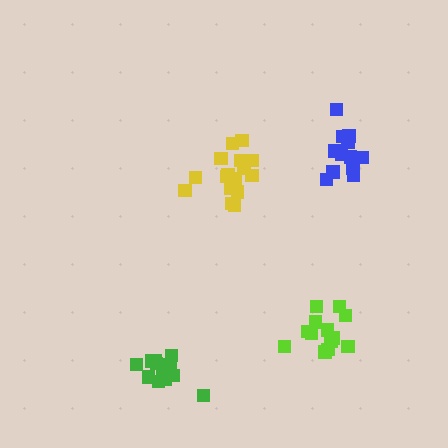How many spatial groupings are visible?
There are 4 spatial groupings.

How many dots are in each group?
Group 1: 16 dots, Group 2: 13 dots, Group 3: 13 dots, Group 4: 13 dots (55 total).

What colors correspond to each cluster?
The clusters are colored: yellow, blue, lime, green.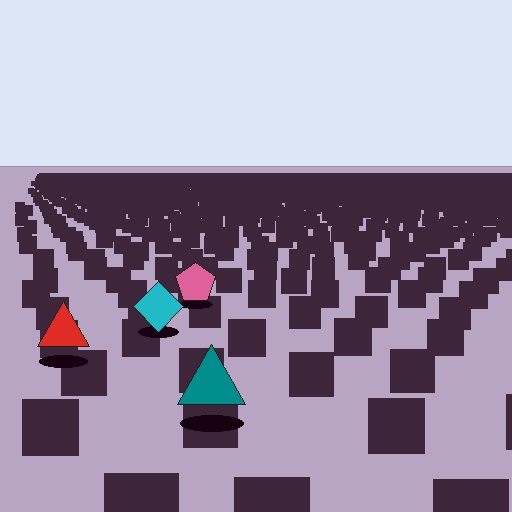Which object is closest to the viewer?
The teal triangle is closest. The texture marks near it are larger and more spread out.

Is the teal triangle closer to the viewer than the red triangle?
Yes. The teal triangle is closer — you can tell from the texture gradient: the ground texture is coarser near it.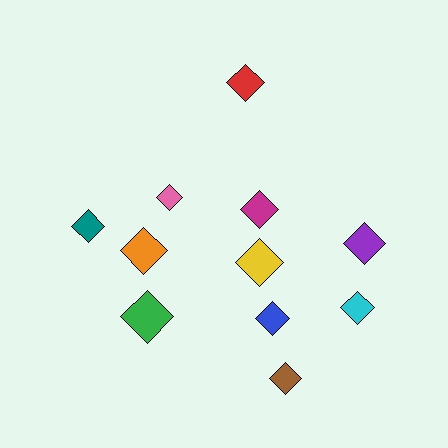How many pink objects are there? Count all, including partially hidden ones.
There is 1 pink object.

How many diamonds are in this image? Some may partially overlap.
There are 11 diamonds.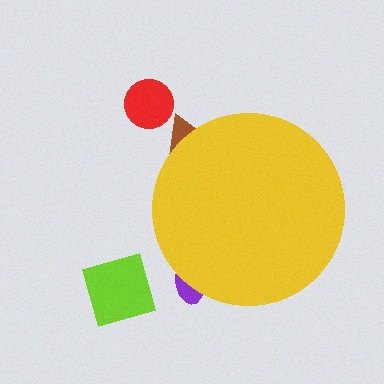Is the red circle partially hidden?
No, the red circle is fully visible.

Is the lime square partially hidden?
No, the lime square is fully visible.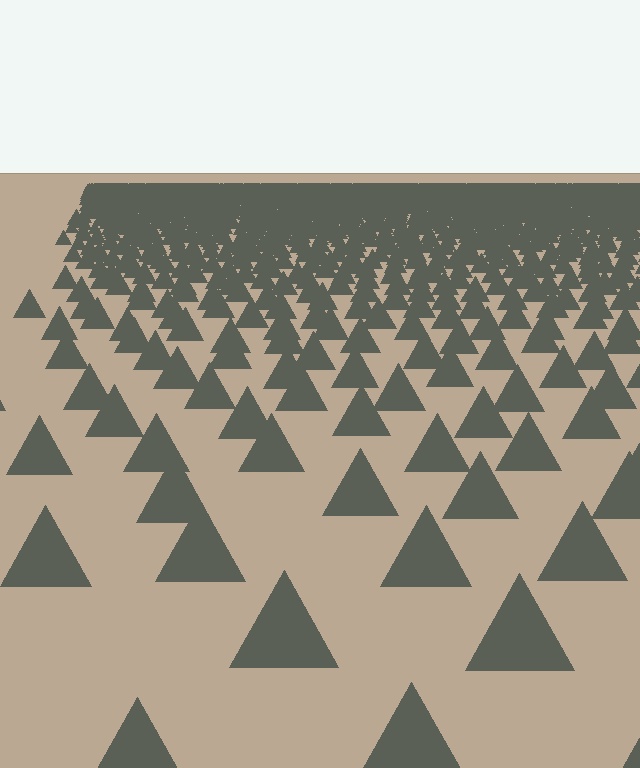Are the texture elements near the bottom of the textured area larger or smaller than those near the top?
Larger. Near the bottom, elements are closer to the viewer and appear at a bigger on-screen size.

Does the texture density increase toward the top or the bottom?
Density increases toward the top.